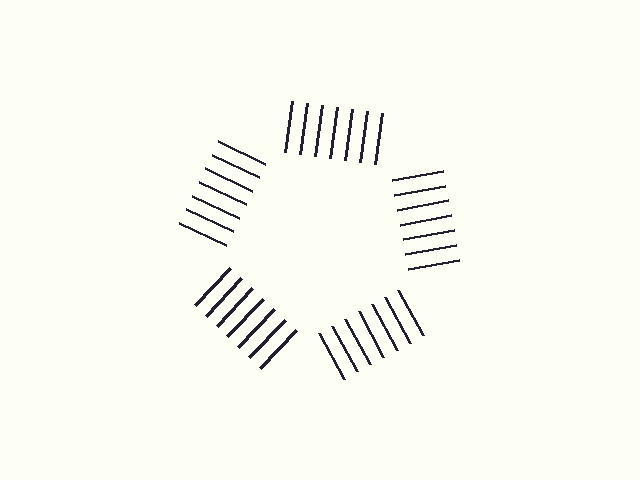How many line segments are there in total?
35 — 7 along each of the 5 edges.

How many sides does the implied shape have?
5 sides — the line-ends trace a pentagon.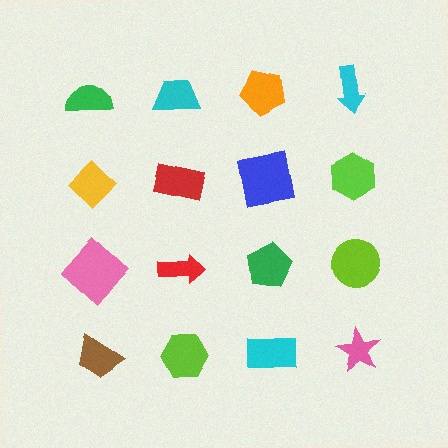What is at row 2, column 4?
A lime hexagon.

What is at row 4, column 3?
A cyan rectangle.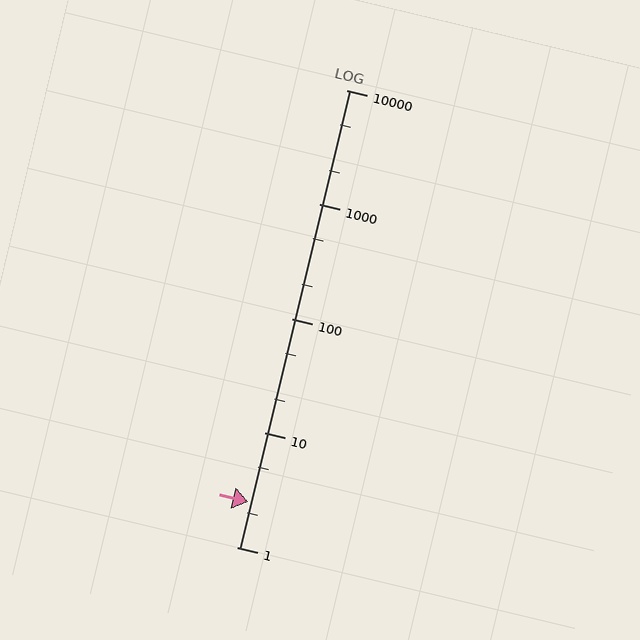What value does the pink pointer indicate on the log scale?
The pointer indicates approximately 2.5.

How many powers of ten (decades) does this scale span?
The scale spans 4 decades, from 1 to 10000.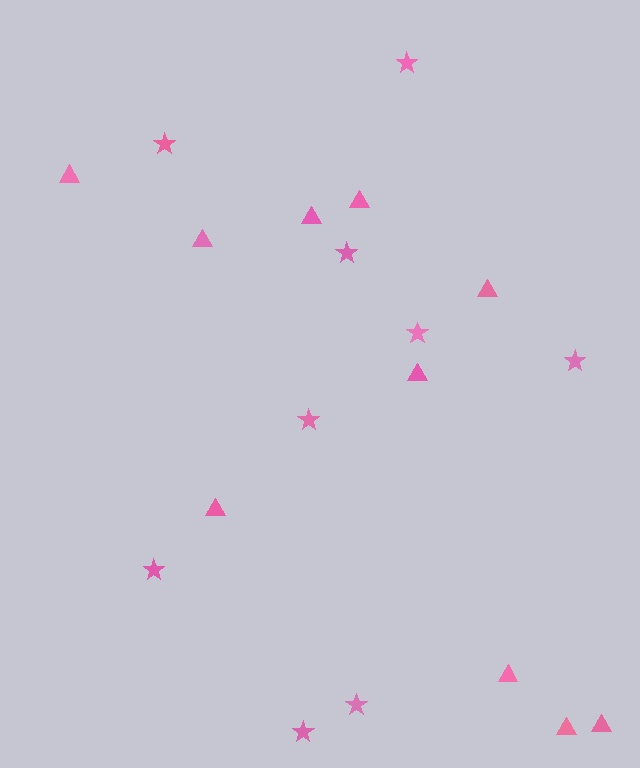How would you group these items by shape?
There are 2 groups: one group of triangles (10) and one group of stars (9).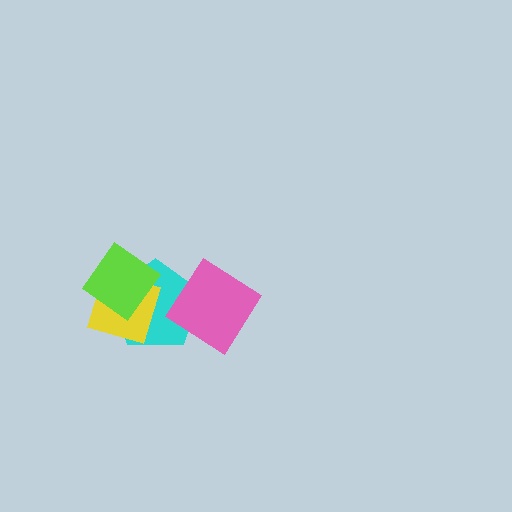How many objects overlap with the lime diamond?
2 objects overlap with the lime diamond.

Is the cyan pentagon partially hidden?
Yes, it is partially covered by another shape.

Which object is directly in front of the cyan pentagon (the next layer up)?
The pink diamond is directly in front of the cyan pentagon.